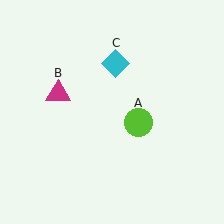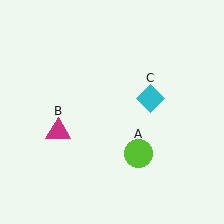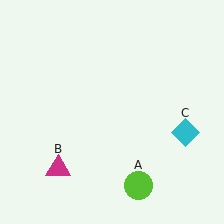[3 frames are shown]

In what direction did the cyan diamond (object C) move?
The cyan diamond (object C) moved down and to the right.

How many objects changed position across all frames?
3 objects changed position: lime circle (object A), magenta triangle (object B), cyan diamond (object C).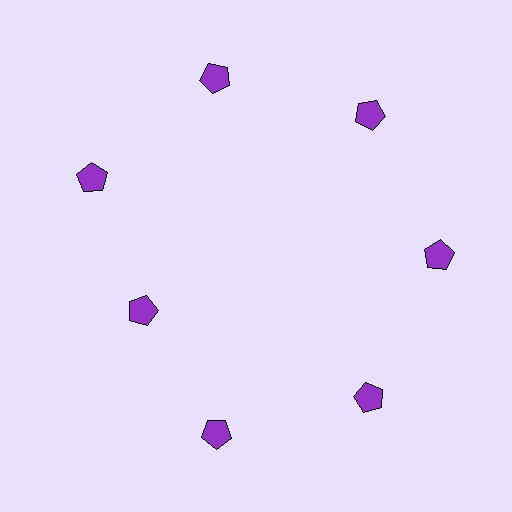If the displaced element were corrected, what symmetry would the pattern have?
It would have 7-fold rotational symmetry — the pattern would map onto itself every 51 degrees.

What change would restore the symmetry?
The symmetry would be restored by moving it outward, back onto the ring so that all 7 pentagons sit at equal angles and equal distance from the center.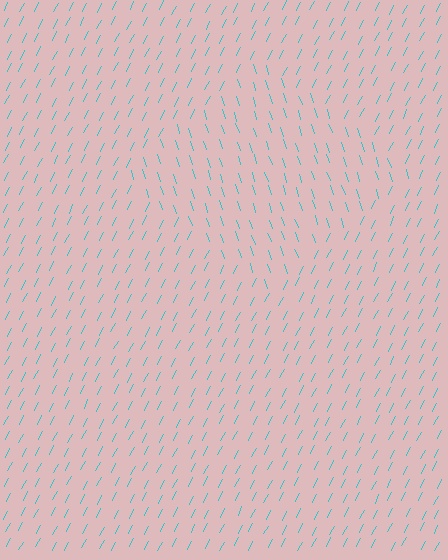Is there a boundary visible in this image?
Yes, there is a texture boundary formed by a change in line orientation.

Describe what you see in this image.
The image is filled with small cyan line segments. A diamond region in the image has lines oriented differently from the surrounding lines, creating a visible texture boundary.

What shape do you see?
I see a diamond.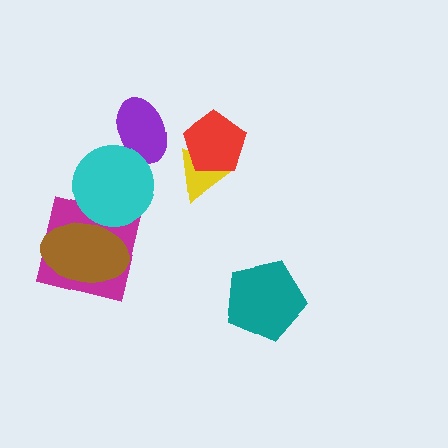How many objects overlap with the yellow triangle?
1 object overlaps with the yellow triangle.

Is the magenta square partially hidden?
Yes, it is partially covered by another shape.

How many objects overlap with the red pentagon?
1 object overlaps with the red pentagon.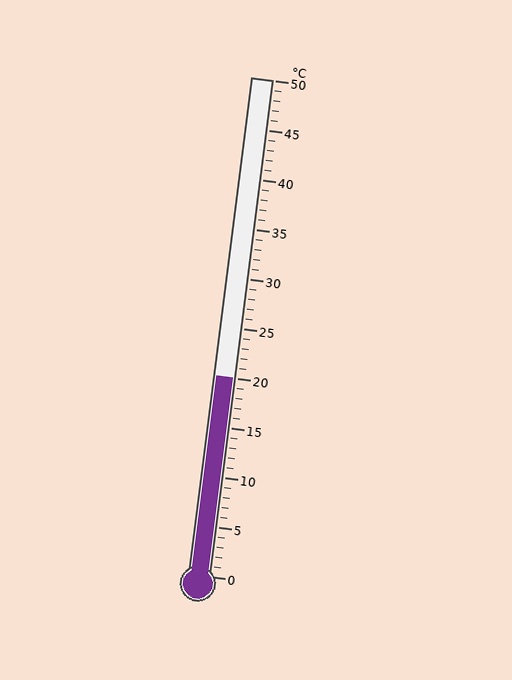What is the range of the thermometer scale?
The thermometer scale ranges from 0°C to 50°C.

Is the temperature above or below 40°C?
The temperature is below 40°C.